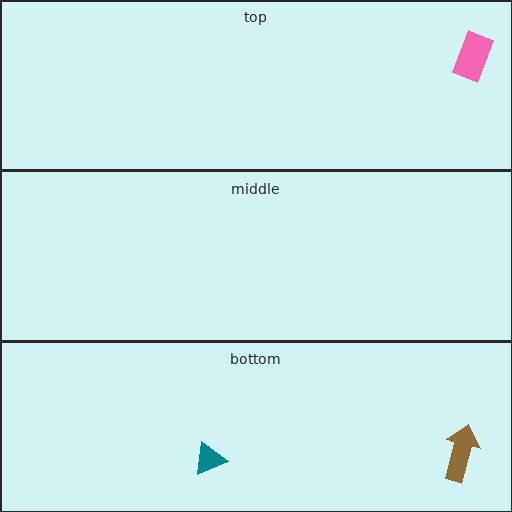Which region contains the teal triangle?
The bottom region.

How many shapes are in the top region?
1.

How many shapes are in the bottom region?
2.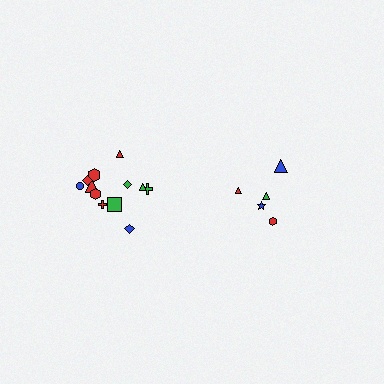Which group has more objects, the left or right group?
The left group.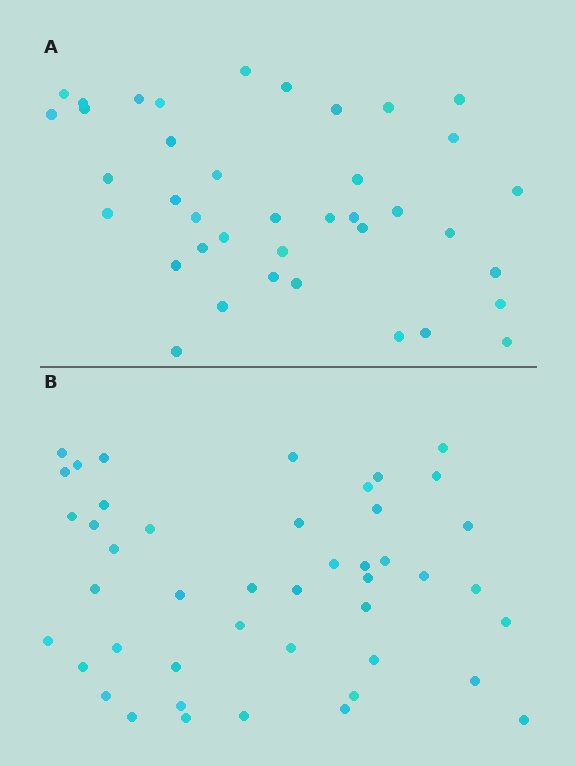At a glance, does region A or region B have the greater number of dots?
Region B (the bottom region) has more dots.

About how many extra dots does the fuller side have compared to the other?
Region B has about 6 more dots than region A.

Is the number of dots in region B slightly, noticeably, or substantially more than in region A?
Region B has only slightly more — the two regions are fairly close. The ratio is roughly 1.2 to 1.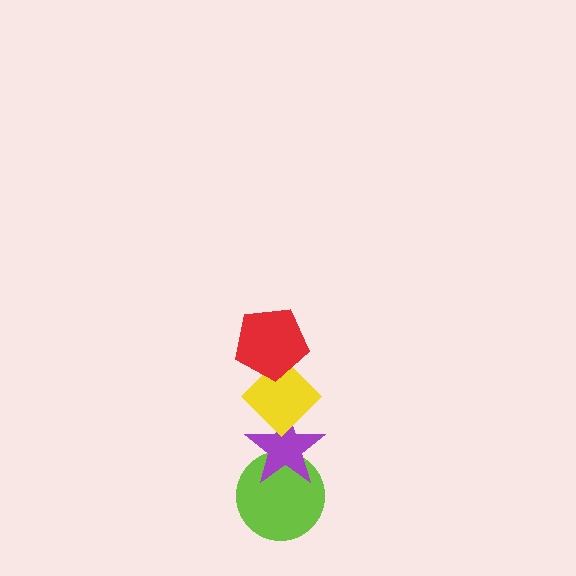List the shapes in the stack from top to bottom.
From top to bottom: the red pentagon, the yellow diamond, the purple star, the lime circle.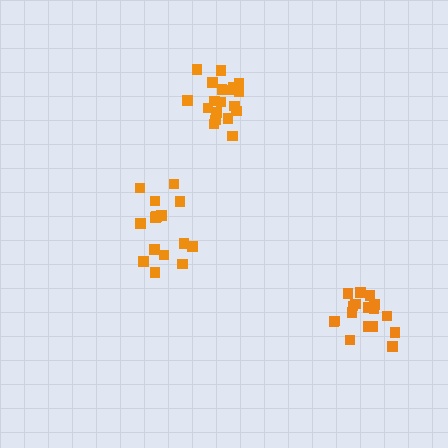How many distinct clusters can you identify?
There are 3 distinct clusters.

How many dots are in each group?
Group 1: 15 dots, Group 2: 17 dots, Group 3: 20 dots (52 total).